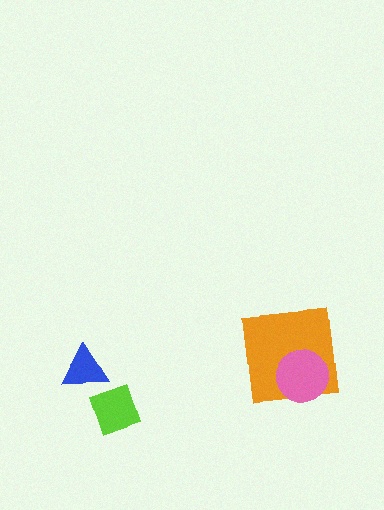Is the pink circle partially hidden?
No, no other shape covers it.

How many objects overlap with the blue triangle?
0 objects overlap with the blue triangle.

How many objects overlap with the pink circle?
1 object overlaps with the pink circle.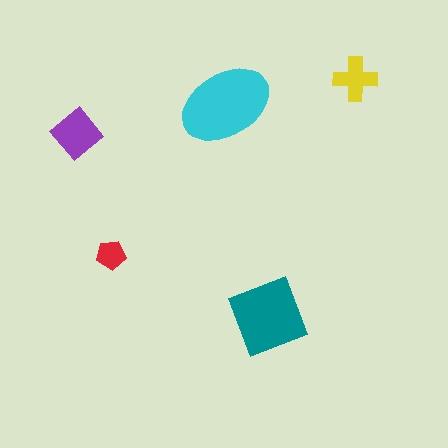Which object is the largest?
The cyan ellipse.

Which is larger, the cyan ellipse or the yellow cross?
The cyan ellipse.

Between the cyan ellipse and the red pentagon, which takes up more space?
The cyan ellipse.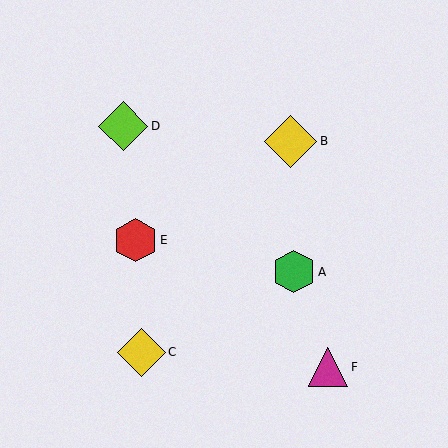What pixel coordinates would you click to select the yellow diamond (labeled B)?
Click at (291, 141) to select the yellow diamond B.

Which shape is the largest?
The yellow diamond (labeled B) is the largest.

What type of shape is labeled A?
Shape A is a green hexagon.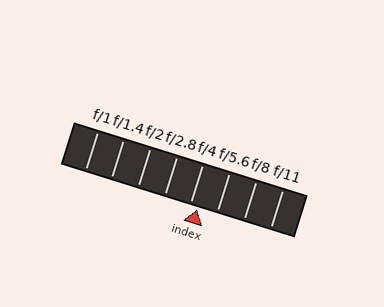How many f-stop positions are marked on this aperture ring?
There are 8 f-stop positions marked.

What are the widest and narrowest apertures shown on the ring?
The widest aperture shown is f/1 and the narrowest is f/11.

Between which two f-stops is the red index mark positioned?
The index mark is between f/4 and f/5.6.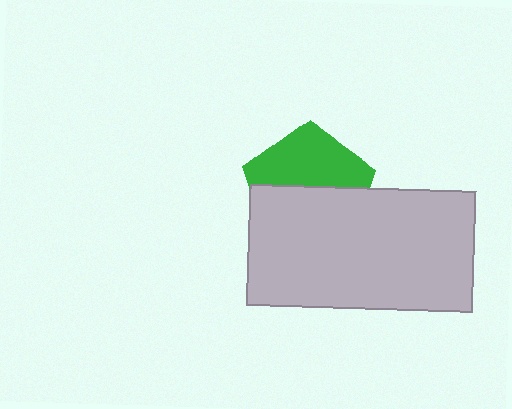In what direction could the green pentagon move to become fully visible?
The green pentagon could move up. That would shift it out from behind the light gray rectangle entirely.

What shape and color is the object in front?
The object in front is a light gray rectangle.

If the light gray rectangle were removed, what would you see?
You would see the complete green pentagon.